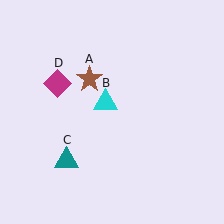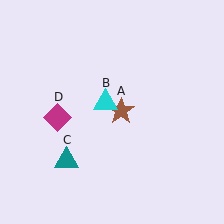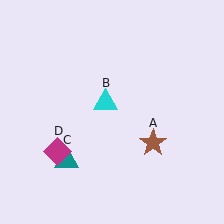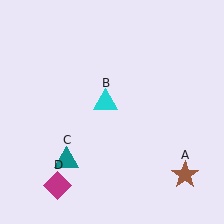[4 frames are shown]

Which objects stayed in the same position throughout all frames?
Cyan triangle (object B) and teal triangle (object C) remained stationary.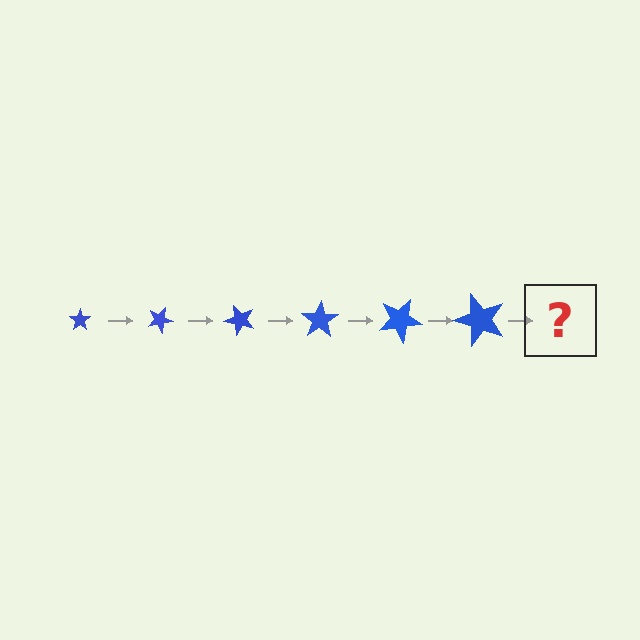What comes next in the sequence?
The next element should be a star, larger than the previous one and rotated 150 degrees from the start.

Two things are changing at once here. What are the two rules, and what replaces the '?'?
The two rules are that the star grows larger each step and it rotates 25 degrees each step. The '?' should be a star, larger than the previous one and rotated 150 degrees from the start.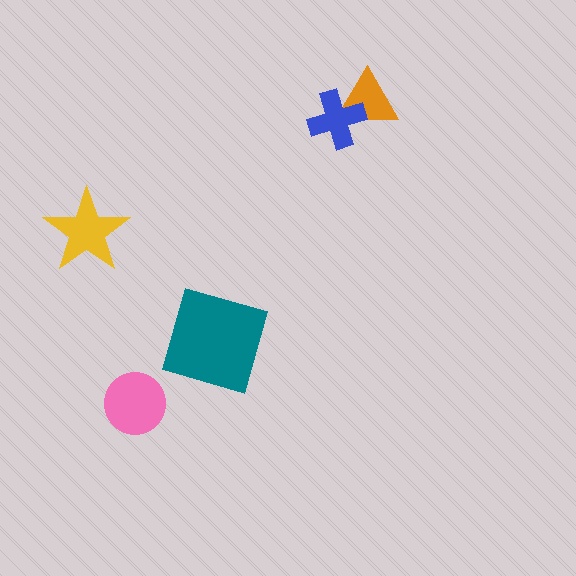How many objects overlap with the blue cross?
1 object overlaps with the blue cross.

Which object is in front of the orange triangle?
The blue cross is in front of the orange triangle.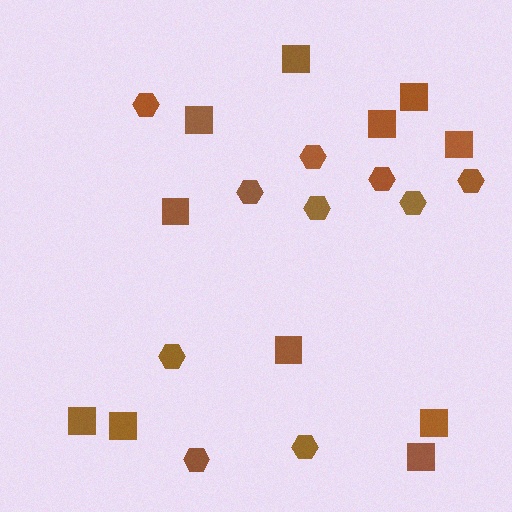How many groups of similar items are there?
There are 2 groups: one group of hexagons (10) and one group of squares (11).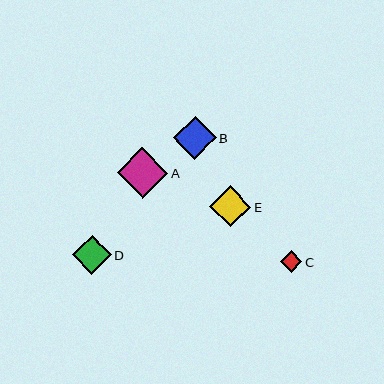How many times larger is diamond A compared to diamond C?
Diamond A is approximately 2.4 times the size of diamond C.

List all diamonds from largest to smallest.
From largest to smallest: A, B, E, D, C.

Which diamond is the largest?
Diamond A is the largest with a size of approximately 51 pixels.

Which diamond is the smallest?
Diamond C is the smallest with a size of approximately 22 pixels.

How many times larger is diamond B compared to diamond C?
Diamond B is approximately 2.0 times the size of diamond C.